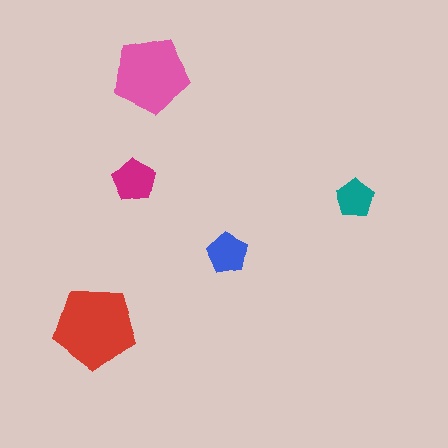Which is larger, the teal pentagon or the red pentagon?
The red one.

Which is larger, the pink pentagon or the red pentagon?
The red one.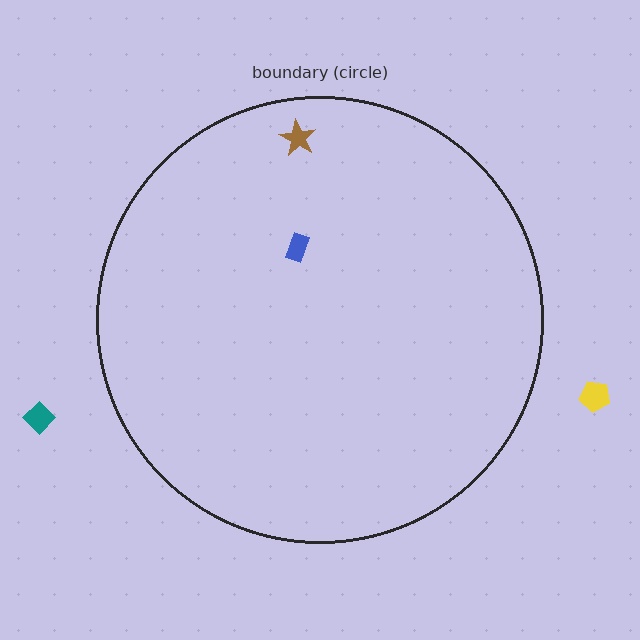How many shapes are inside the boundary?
2 inside, 2 outside.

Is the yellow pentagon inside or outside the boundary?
Outside.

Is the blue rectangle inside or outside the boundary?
Inside.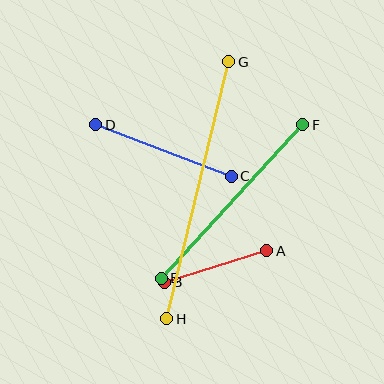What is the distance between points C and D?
The distance is approximately 145 pixels.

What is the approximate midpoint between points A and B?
The midpoint is at approximately (215, 267) pixels.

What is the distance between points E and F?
The distance is approximately 208 pixels.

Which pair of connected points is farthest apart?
Points G and H are farthest apart.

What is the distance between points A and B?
The distance is approximately 107 pixels.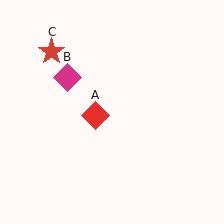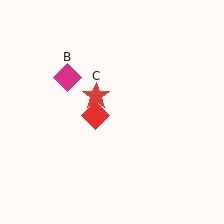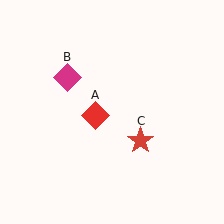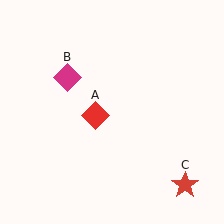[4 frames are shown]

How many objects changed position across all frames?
1 object changed position: red star (object C).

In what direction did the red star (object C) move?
The red star (object C) moved down and to the right.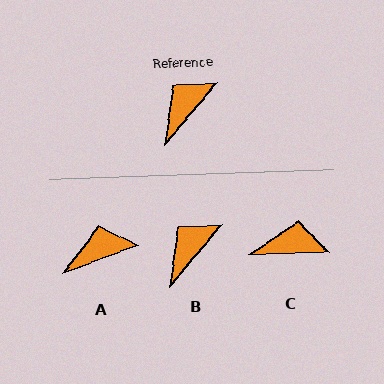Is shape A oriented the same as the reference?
No, it is off by about 29 degrees.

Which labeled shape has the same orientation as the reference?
B.